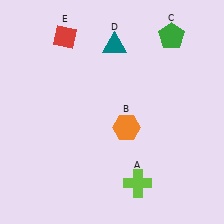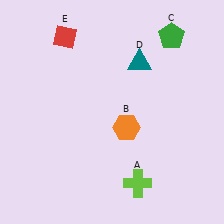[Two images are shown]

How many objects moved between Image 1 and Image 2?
1 object moved between the two images.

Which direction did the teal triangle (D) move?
The teal triangle (D) moved right.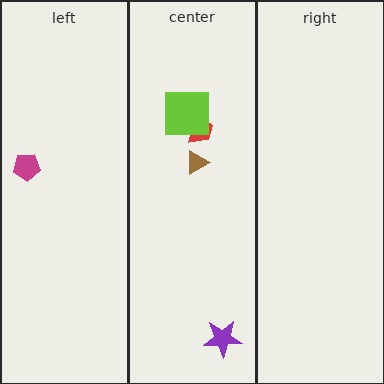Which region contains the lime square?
The center region.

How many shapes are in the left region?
1.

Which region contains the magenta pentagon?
The left region.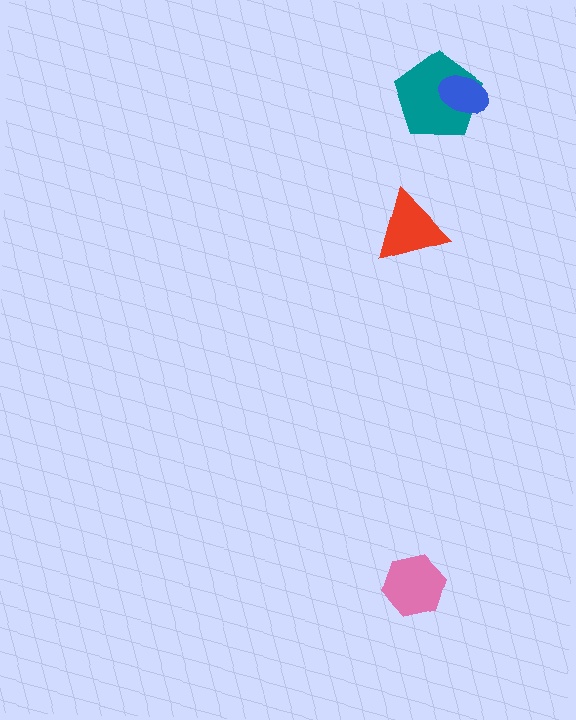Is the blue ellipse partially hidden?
No, no other shape covers it.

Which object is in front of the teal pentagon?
The blue ellipse is in front of the teal pentagon.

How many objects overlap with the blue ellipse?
1 object overlaps with the blue ellipse.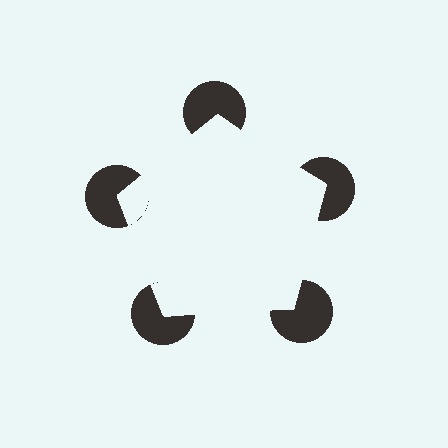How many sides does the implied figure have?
5 sides.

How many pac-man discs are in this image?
There are 5 — one at each vertex of the illusory pentagon.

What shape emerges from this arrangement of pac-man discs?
An illusory pentagon — its edges are inferred from the aligned wedge cuts in the pac-man discs, not physically drawn.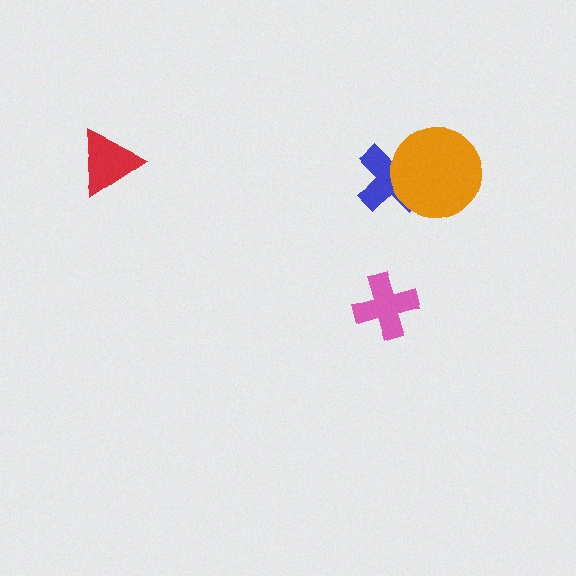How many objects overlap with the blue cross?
1 object overlaps with the blue cross.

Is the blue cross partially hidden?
Yes, it is partially covered by another shape.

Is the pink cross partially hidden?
No, no other shape covers it.